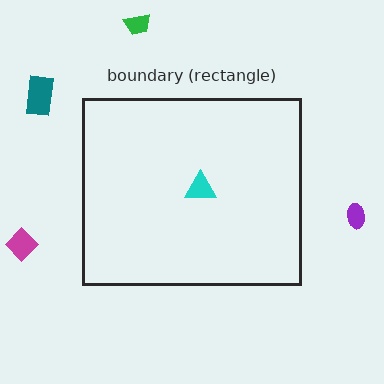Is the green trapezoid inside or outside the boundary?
Outside.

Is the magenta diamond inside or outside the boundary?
Outside.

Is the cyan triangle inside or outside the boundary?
Inside.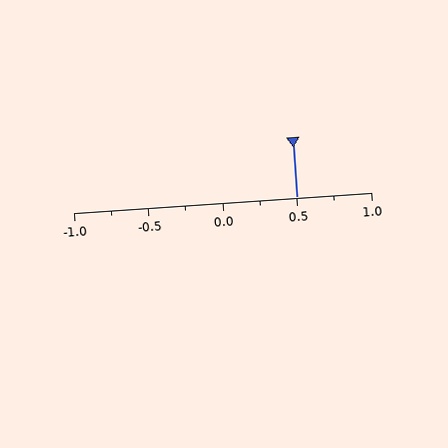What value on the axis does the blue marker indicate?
The marker indicates approximately 0.5.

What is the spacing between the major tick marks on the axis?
The major ticks are spaced 0.5 apart.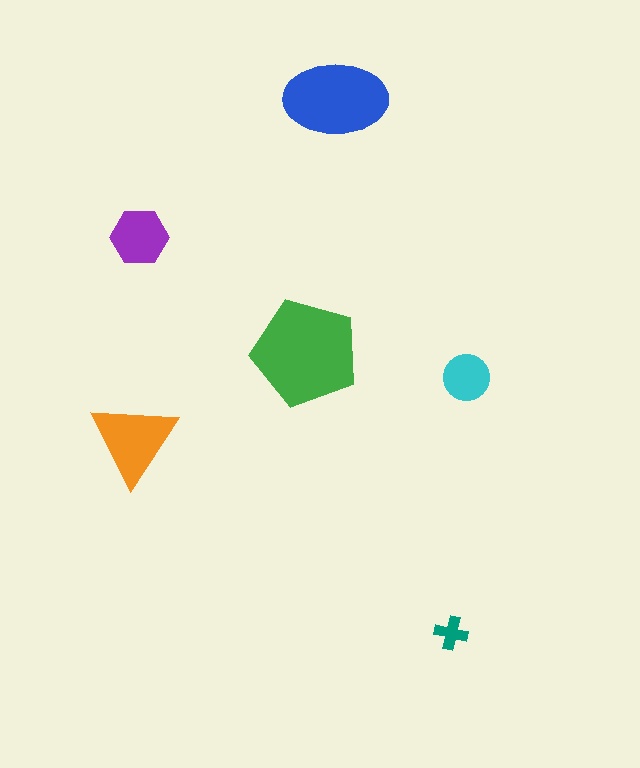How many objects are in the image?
There are 6 objects in the image.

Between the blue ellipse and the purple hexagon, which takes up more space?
The blue ellipse.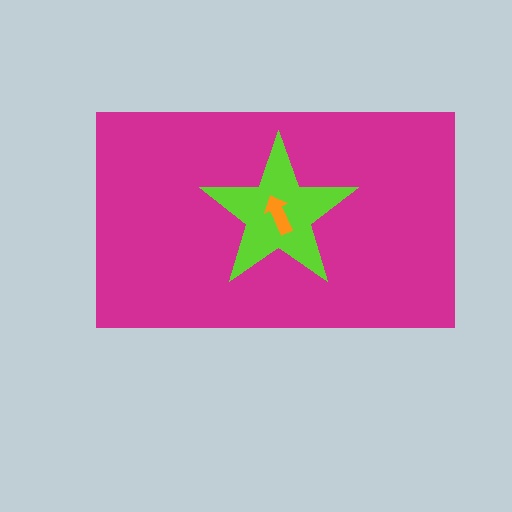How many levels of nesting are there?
3.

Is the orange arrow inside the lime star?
Yes.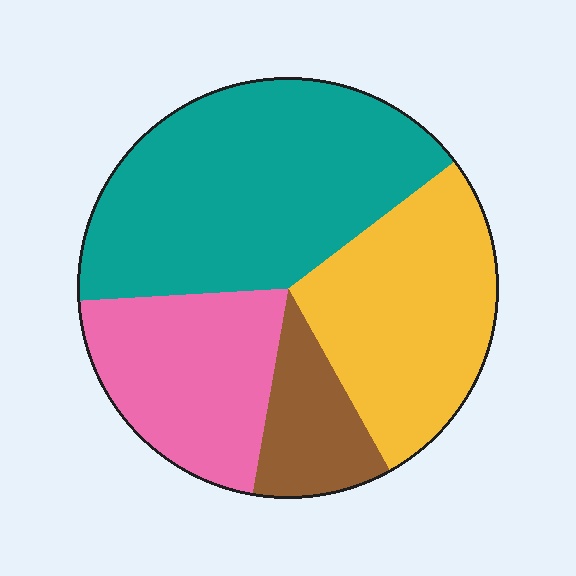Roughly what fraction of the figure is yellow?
Yellow covers 27% of the figure.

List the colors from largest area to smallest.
From largest to smallest: teal, yellow, pink, brown.